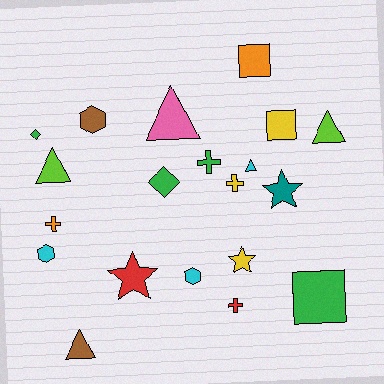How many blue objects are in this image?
There are no blue objects.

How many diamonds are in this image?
There are 2 diamonds.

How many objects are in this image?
There are 20 objects.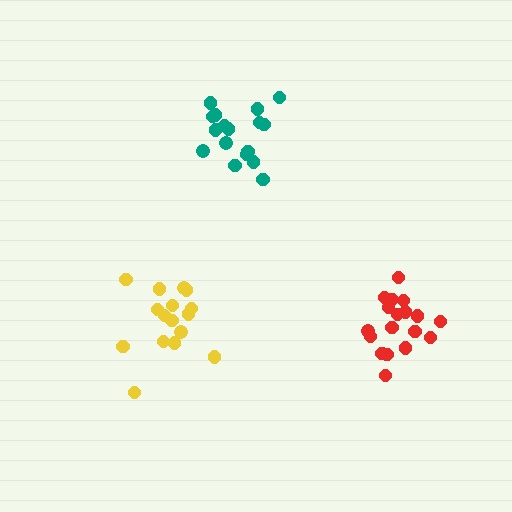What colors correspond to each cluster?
The clusters are colored: teal, red, yellow.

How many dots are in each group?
Group 1: 17 dots, Group 2: 18 dots, Group 3: 16 dots (51 total).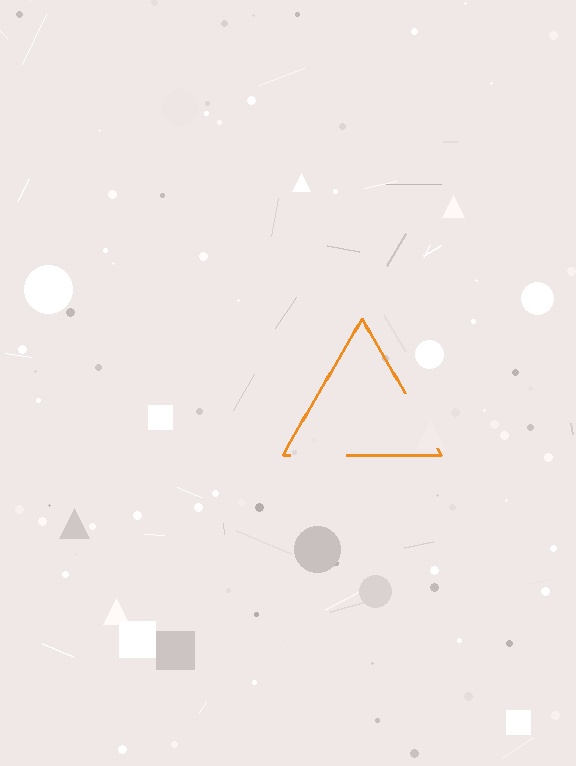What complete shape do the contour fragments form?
The contour fragments form a triangle.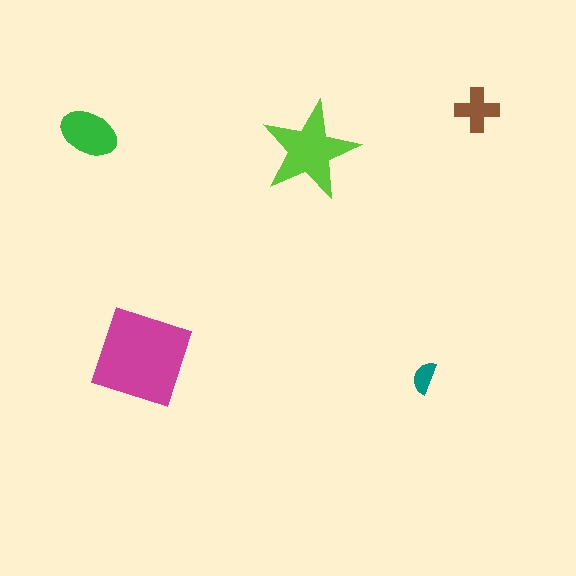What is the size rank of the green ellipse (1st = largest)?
3rd.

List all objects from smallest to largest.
The teal semicircle, the brown cross, the green ellipse, the lime star, the magenta diamond.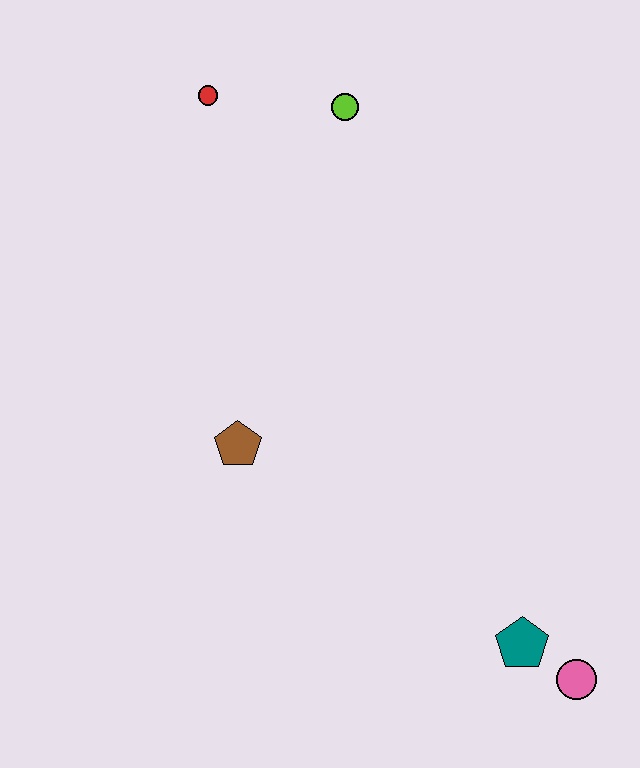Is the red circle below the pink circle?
No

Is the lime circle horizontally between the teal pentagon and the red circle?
Yes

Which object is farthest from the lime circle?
The pink circle is farthest from the lime circle.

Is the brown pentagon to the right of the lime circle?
No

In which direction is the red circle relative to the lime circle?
The red circle is to the left of the lime circle.